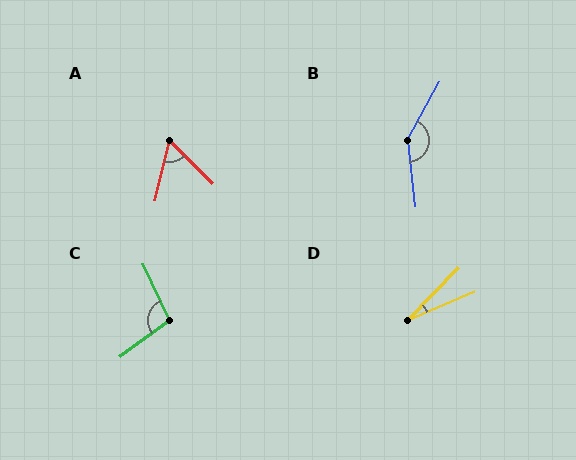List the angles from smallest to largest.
D (23°), A (59°), C (101°), B (145°).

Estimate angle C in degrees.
Approximately 101 degrees.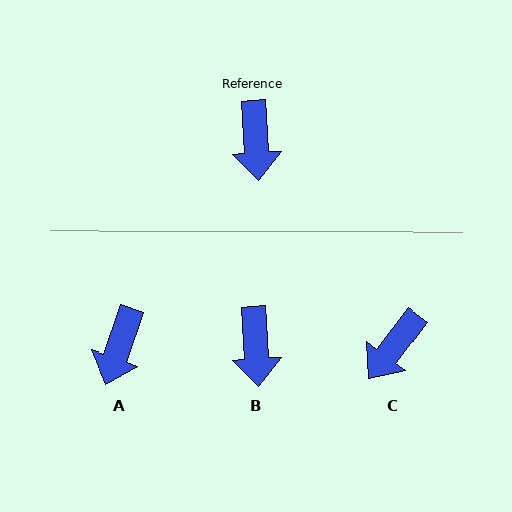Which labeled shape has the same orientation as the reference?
B.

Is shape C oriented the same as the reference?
No, it is off by about 41 degrees.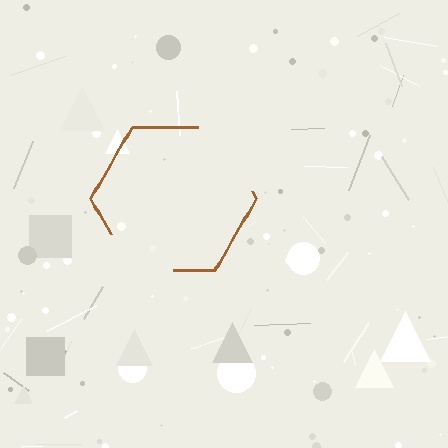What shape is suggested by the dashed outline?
The dashed outline suggests a hexagon.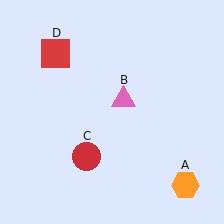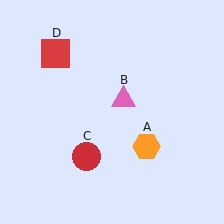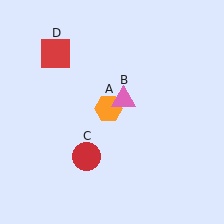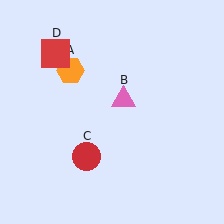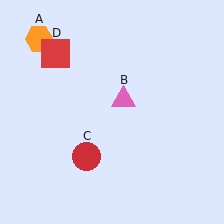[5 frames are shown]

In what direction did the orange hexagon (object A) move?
The orange hexagon (object A) moved up and to the left.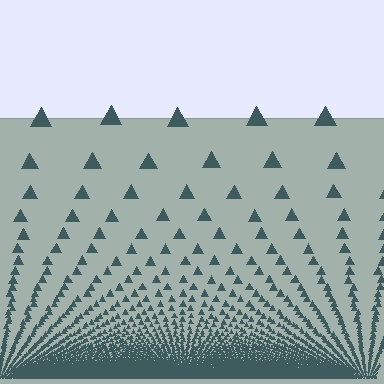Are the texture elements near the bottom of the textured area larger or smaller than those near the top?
Smaller. The gradient is inverted — elements near the bottom are smaller and denser.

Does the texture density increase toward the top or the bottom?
Density increases toward the bottom.